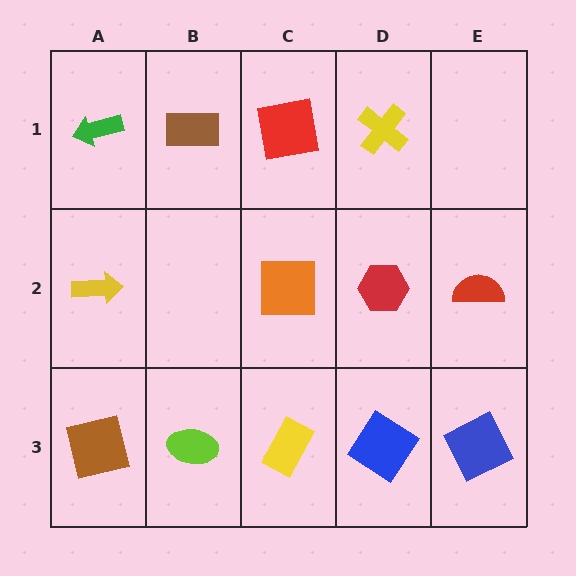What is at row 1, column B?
A brown rectangle.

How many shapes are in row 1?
4 shapes.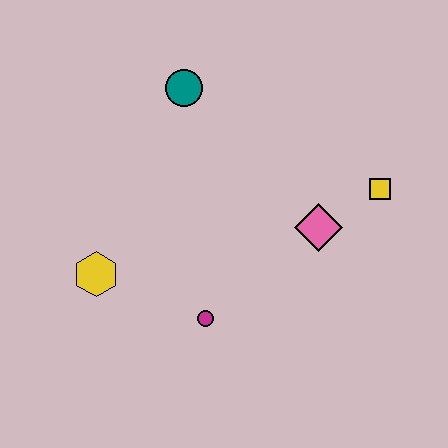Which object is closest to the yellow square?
The pink diamond is closest to the yellow square.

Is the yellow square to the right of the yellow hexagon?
Yes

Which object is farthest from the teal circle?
The magenta circle is farthest from the teal circle.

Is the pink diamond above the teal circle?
No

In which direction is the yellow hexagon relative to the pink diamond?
The yellow hexagon is to the left of the pink diamond.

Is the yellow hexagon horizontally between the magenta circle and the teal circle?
No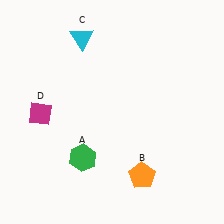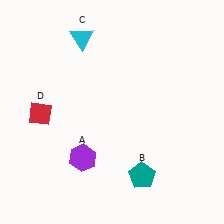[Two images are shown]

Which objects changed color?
A changed from green to purple. B changed from orange to teal. D changed from magenta to red.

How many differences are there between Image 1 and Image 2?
There are 3 differences between the two images.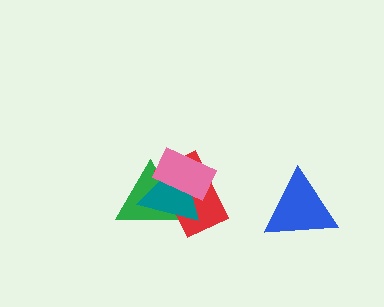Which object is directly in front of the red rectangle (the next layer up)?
The teal triangle is directly in front of the red rectangle.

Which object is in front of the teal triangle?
The pink rectangle is in front of the teal triangle.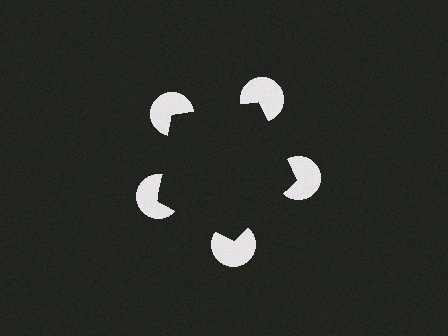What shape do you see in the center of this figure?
An illusory pentagon — its edges are inferred from the aligned wedge cuts in the pac-man discs, not physically drawn.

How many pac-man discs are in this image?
There are 5 — one at each vertex of the illusory pentagon.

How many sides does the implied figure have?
5 sides.